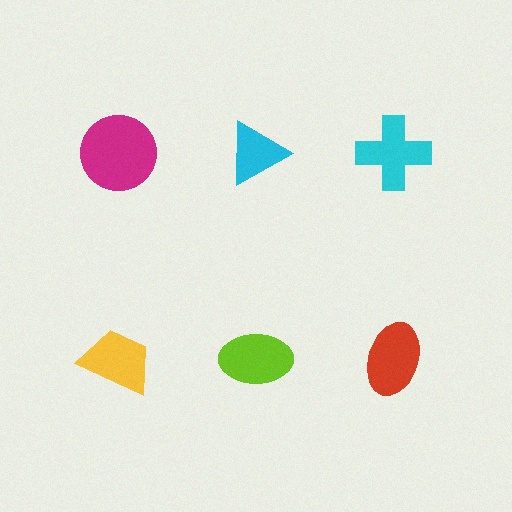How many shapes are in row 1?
3 shapes.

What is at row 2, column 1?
A yellow trapezoid.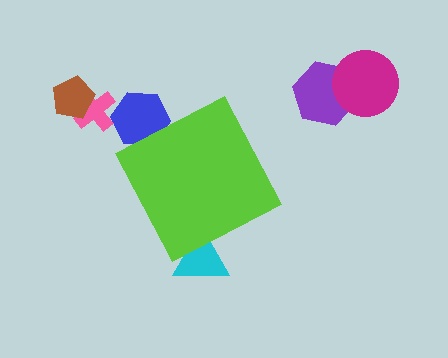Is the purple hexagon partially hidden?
No, the purple hexagon is fully visible.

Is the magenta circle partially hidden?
No, the magenta circle is fully visible.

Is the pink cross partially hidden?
No, the pink cross is fully visible.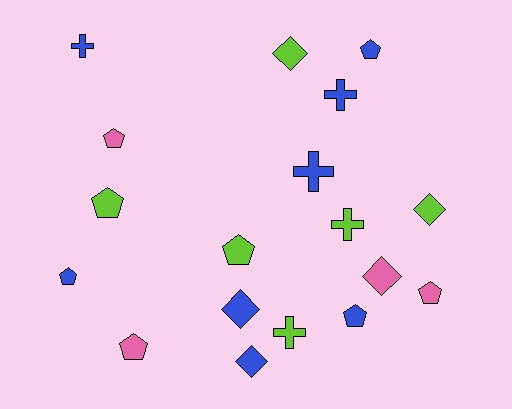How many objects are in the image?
There are 18 objects.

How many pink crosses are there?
There are no pink crosses.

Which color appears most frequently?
Blue, with 8 objects.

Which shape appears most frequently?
Pentagon, with 8 objects.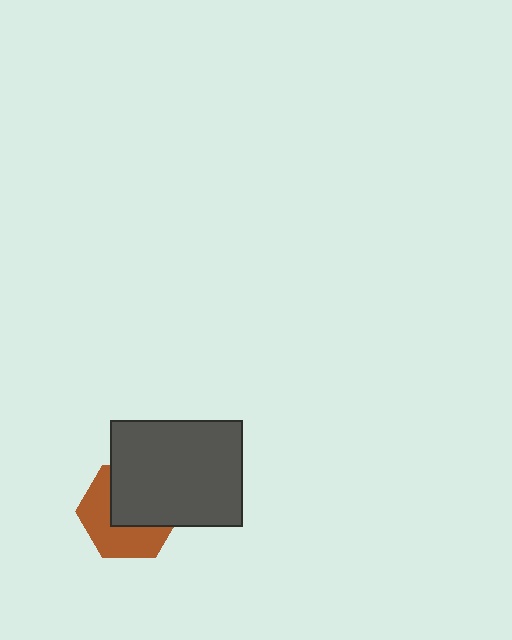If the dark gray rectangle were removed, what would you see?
You would see the complete brown hexagon.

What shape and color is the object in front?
The object in front is a dark gray rectangle.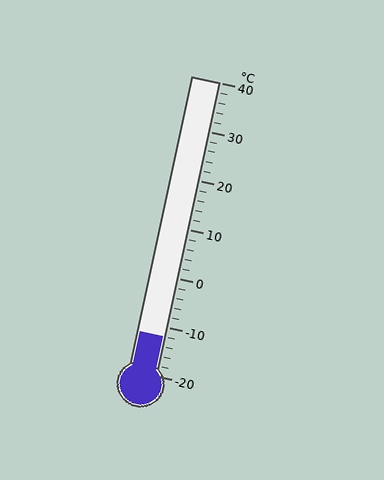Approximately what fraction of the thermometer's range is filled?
The thermometer is filled to approximately 15% of its range.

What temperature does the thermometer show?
The thermometer shows approximately -12°C.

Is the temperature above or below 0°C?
The temperature is below 0°C.